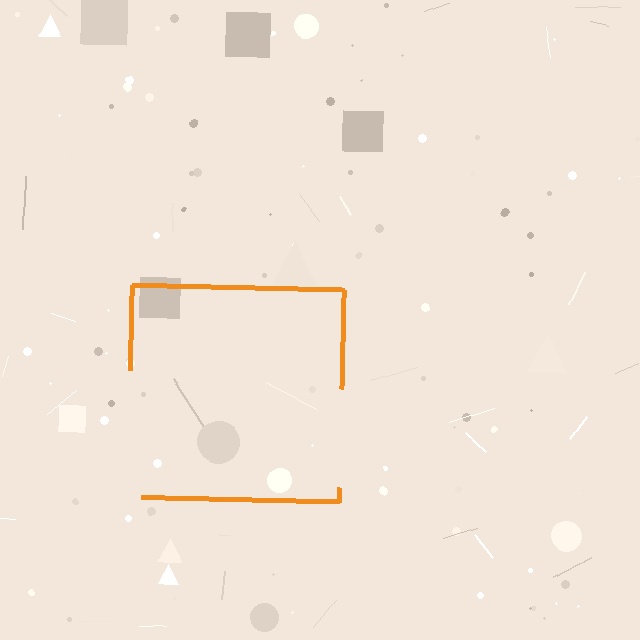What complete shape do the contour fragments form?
The contour fragments form a square.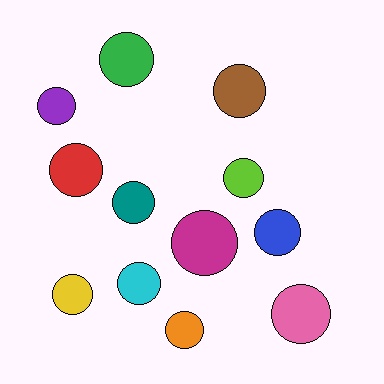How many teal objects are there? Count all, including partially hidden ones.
There is 1 teal object.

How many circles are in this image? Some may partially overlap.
There are 12 circles.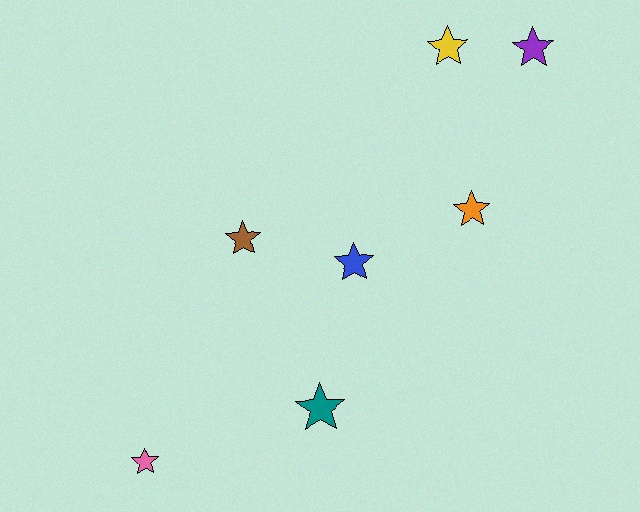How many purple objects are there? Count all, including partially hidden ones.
There is 1 purple object.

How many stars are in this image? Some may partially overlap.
There are 7 stars.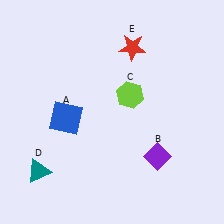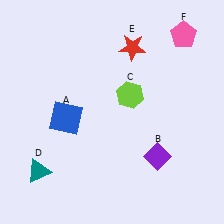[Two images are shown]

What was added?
A pink pentagon (F) was added in Image 2.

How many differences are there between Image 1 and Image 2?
There is 1 difference between the two images.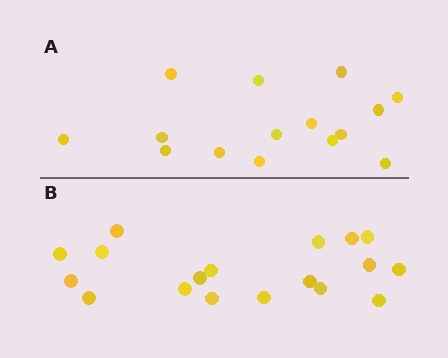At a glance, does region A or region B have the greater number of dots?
Region B (the bottom region) has more dots.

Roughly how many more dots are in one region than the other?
Region B has just a few more — roughly 2 or 3 more dots than region A.